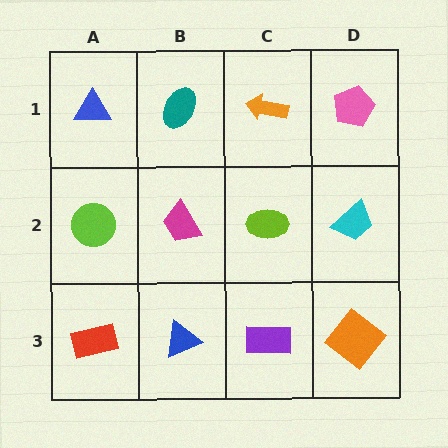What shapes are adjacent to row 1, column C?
A lime ellipse (row 2, column C), a teal ellipse (row 1, column B), a pink pentagon (row 1, column D).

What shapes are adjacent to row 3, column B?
A magenta trapezoid (row 2, column B), a red rectangle (row 3, column A), a purple rectangle (row 3, column C).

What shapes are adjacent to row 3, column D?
A cyan trapezoid (row 2, column D), a purple rectangle (row 3, column C).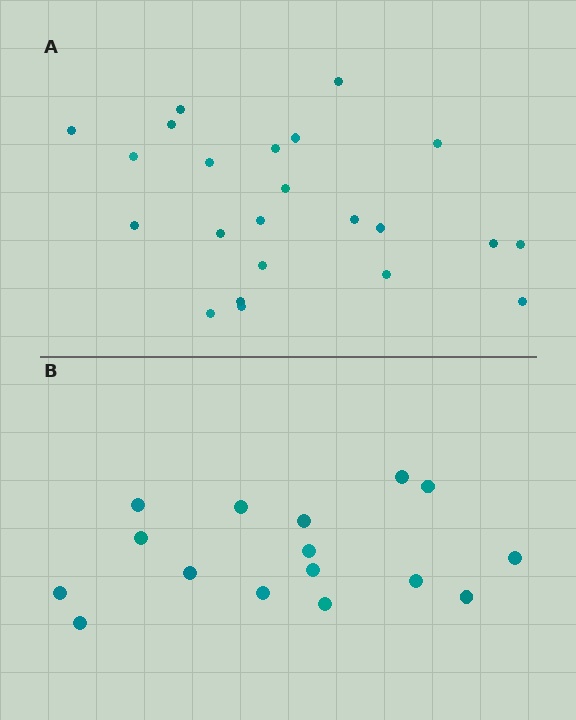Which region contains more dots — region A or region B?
Region A (the top region) has more dots.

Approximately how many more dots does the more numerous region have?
Region A has roughly 8 or so more dots than region B.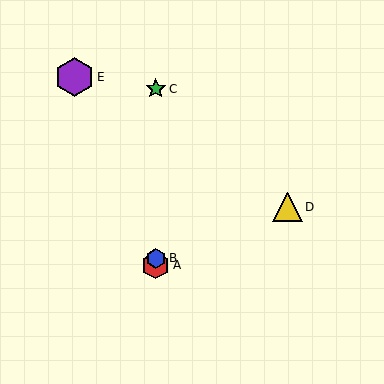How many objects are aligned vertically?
3 objects (A, B, C) are aligned vertically.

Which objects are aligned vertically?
Objects A, B, C are aligned vertically.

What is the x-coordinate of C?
Object C is at x≈156.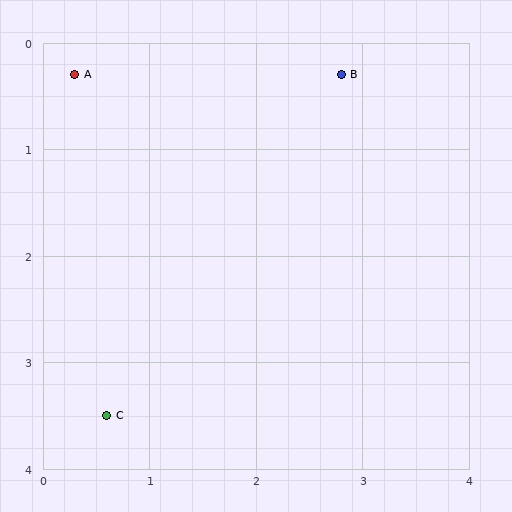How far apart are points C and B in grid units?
Points C and B are about 3.9 grid units apart.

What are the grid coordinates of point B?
Point B is at approximately (2.8, 0.3).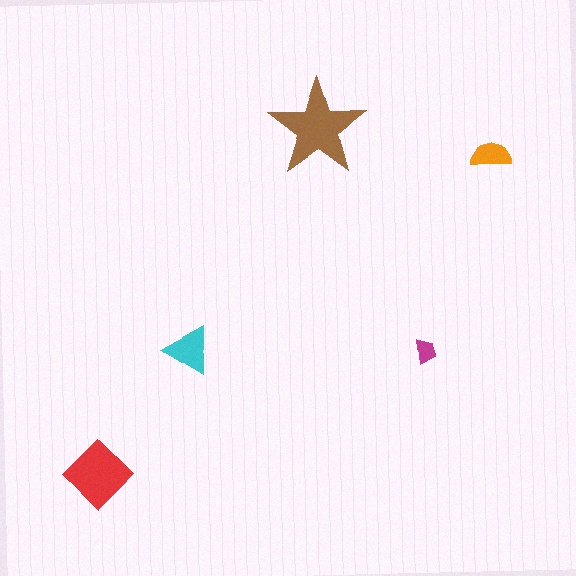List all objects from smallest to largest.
The magenta trapezoid, the orange semicircle, the cyan triangle, the red diamond, the brown star.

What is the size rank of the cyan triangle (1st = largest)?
3rd.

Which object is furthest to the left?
The red diamond is leftmost.